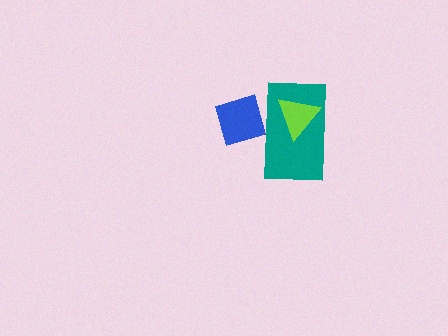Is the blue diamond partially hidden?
Yes, it is partially covered by another shape.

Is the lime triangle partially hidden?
No, no other shape covers it.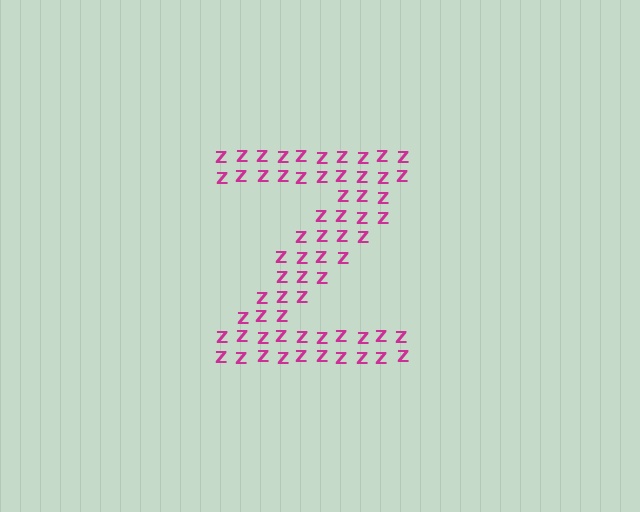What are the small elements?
The small elements are letter Z's.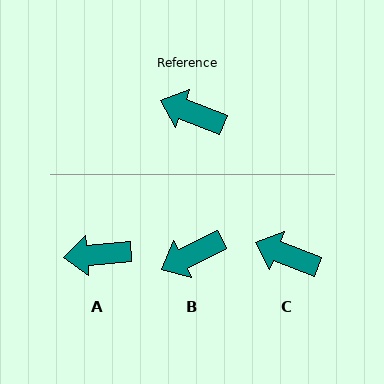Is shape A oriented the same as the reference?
No, it is off by about 26 degrees.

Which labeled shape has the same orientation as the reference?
C.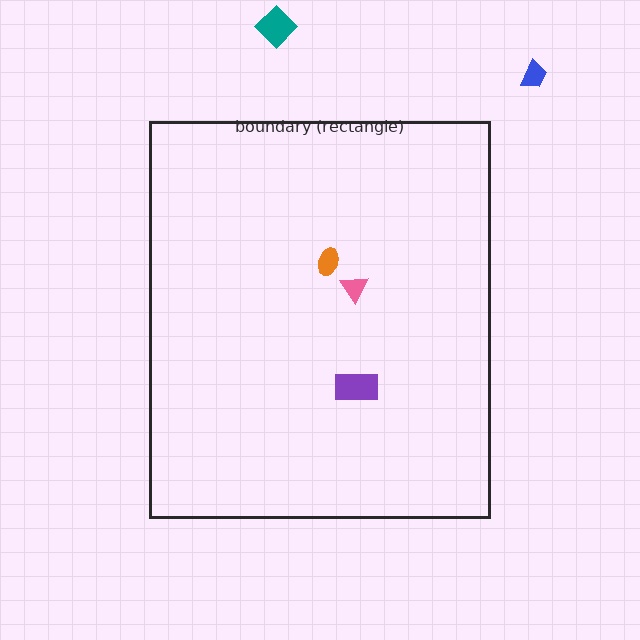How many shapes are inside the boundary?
3 inside, 2 outside.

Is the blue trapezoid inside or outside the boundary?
Outside.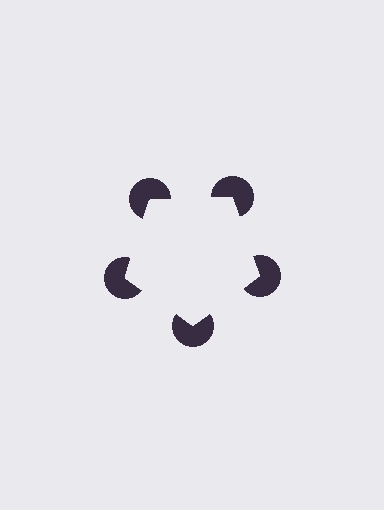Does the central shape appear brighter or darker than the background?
It typically appears slightly brighter than the background, even though no actual brightness change is drawn.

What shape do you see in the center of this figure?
An illusory pentagon — its edges are inferred from the aligned wedge cuts in the pac-man discs, not physically drawn.